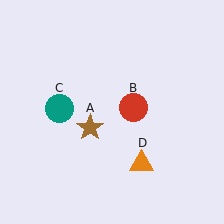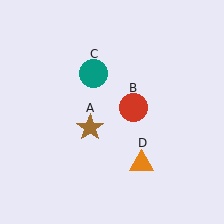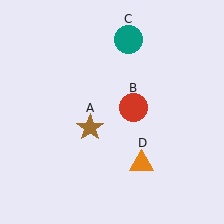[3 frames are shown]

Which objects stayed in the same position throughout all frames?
Brown star (object A) and red circle (object B) and orange triangle (object D) remained stationary.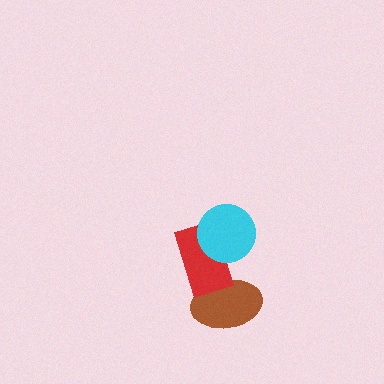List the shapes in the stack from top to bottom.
From top to bottom: the cyan circle, the red rectangle, the brown ellipse.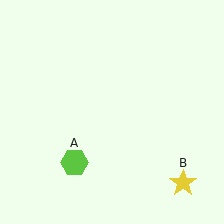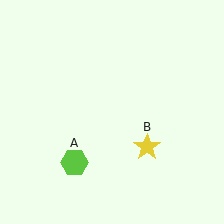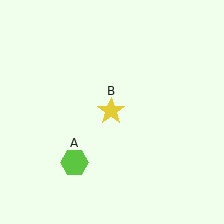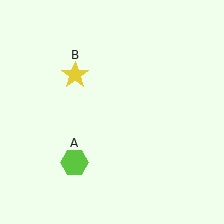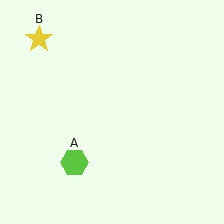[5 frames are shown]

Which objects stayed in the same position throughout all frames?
Lime hexagon (object A) remained stationary.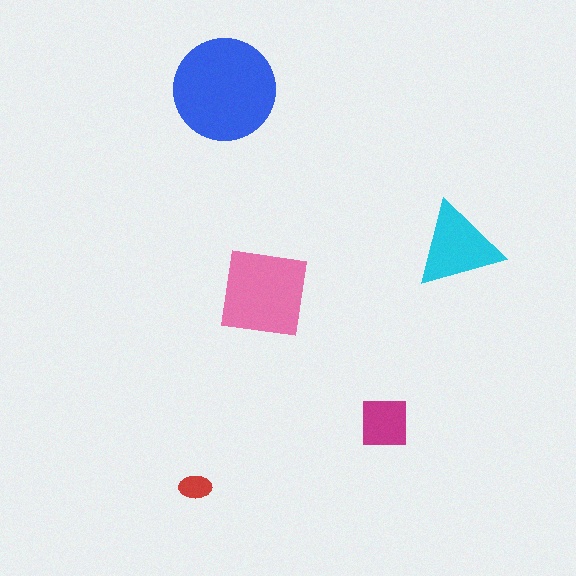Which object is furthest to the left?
The red ellipse is leftmost.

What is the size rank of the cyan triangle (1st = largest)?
3rd.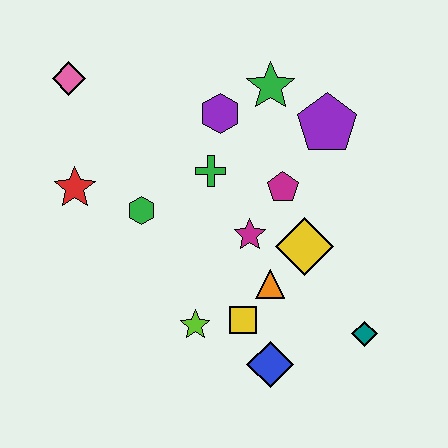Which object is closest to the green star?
The purple hexagon is closest to the green star.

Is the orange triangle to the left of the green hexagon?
No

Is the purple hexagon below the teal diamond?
No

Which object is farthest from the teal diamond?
The pink diamond is farthest from the teal diamond.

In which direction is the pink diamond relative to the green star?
The pink diamond is to the left of the green star.